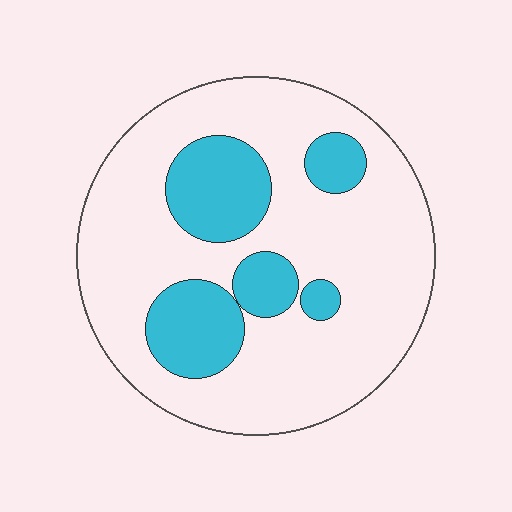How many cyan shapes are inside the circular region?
5.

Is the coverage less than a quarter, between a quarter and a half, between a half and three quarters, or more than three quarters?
Less than a quarter.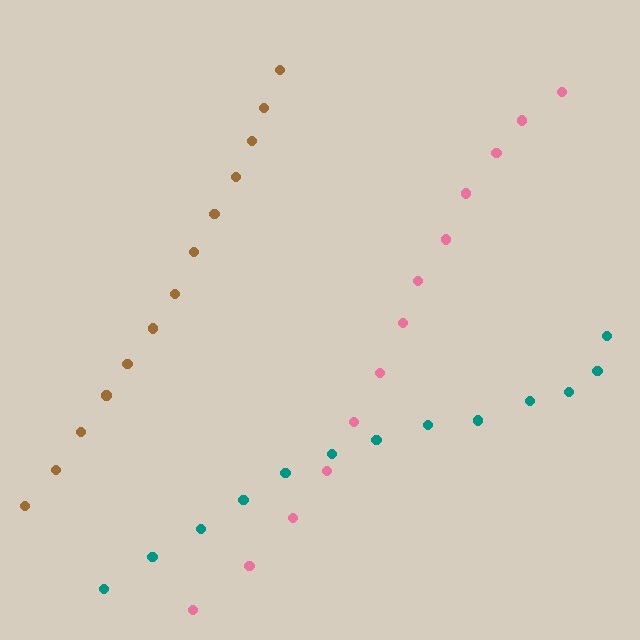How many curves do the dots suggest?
There are 3 distinct paths.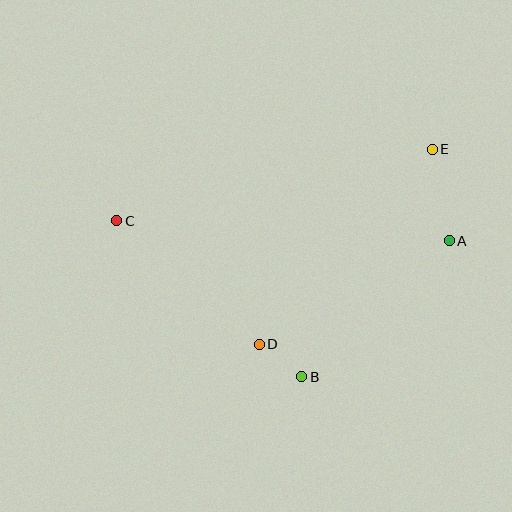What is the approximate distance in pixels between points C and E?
The distance between C and E is approximately 323 pixels.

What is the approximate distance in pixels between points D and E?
The distance between D and E is approximately 261 pixels.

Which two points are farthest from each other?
Points A and C are farthest from each other.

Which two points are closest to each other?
Points B and D are closest to each other.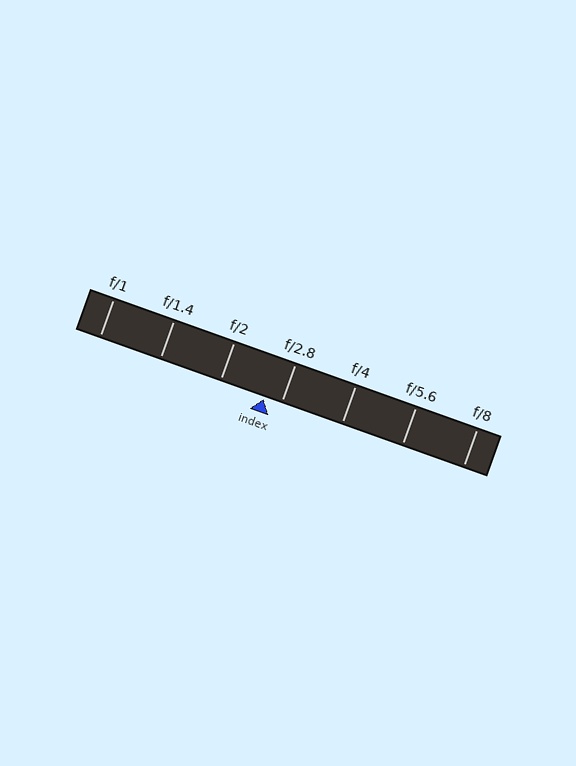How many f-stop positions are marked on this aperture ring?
There are 7 f-stop positions marked.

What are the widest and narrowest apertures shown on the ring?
The widest aperture shown is f/1 and the narrowest is f/8.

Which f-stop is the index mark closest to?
The index mark is closest to f/2.8.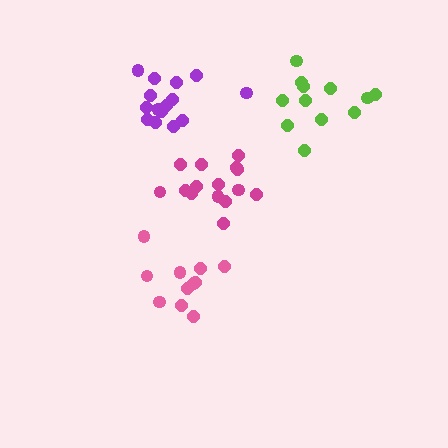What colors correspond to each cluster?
The clusters are colored: magenta, lime, purple, pink.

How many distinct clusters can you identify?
There are 4 distinct clusters.